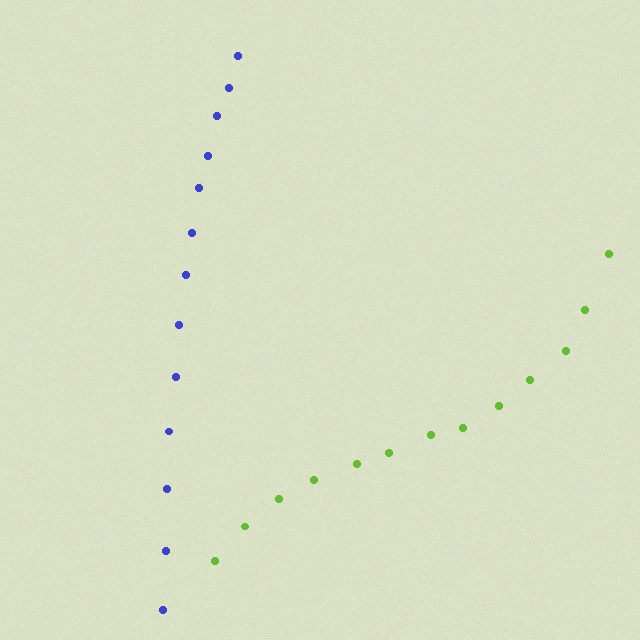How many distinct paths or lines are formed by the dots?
There are 2 distinct paths.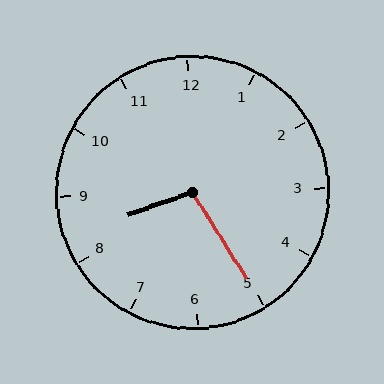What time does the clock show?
8:25.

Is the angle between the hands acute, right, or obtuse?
It is obtuse.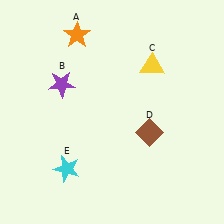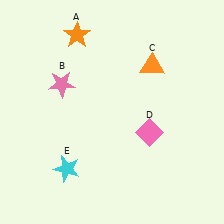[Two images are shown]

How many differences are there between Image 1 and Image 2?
There are 3 differences between the two images.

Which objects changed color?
B changed from purple to pink. C changed from yellow to orange. D changed from brown to pink.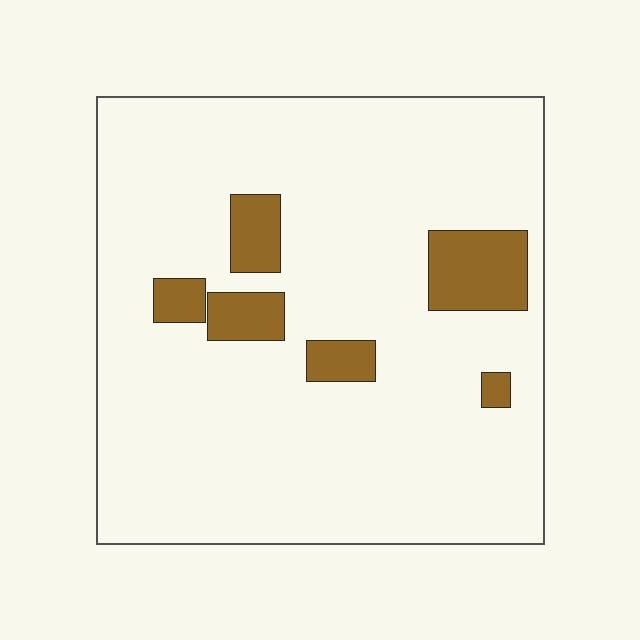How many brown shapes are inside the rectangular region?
6.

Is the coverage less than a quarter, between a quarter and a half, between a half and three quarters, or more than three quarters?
Less than a quarter.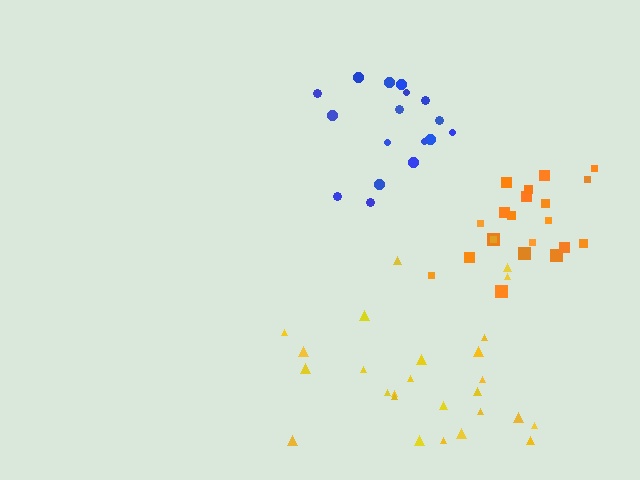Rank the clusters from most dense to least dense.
orange, blue, yellow.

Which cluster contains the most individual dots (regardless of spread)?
Yellow (26).